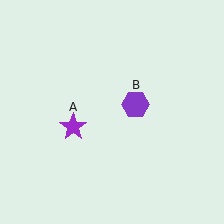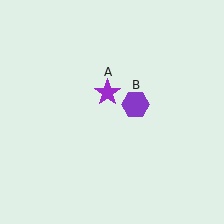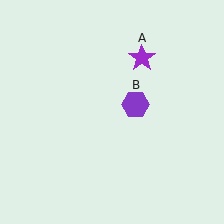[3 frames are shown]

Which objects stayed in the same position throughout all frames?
Purple hexagon (object B) remained stationary.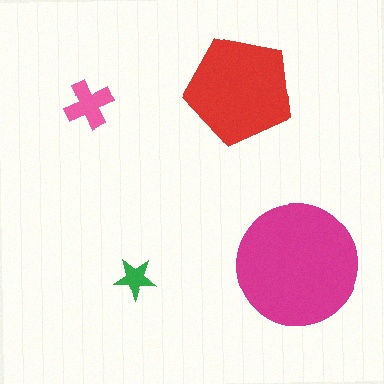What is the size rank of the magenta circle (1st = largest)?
1st.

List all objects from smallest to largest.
The green star, the pink cross, the red pentagon, the magenta circle.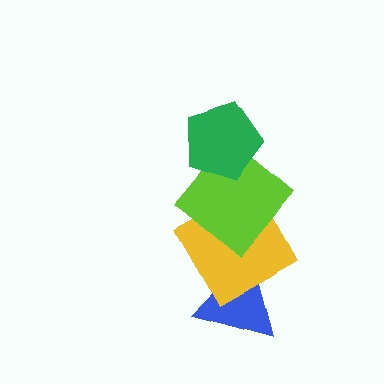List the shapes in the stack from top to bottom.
From top to bottom: the green pentagon, the lime diamond, the yellow square, the blue triangle.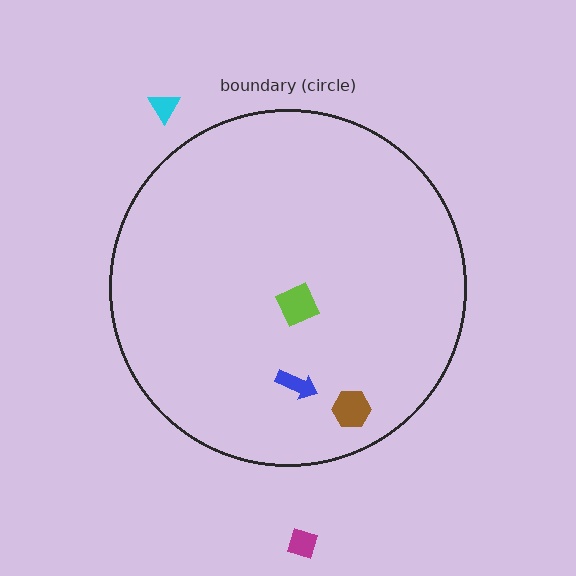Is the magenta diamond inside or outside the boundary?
Outside.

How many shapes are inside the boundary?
3 inside, 2 outside.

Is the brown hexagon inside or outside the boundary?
Inside.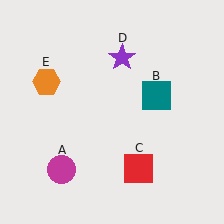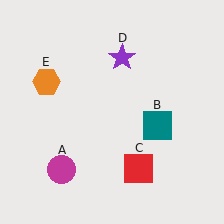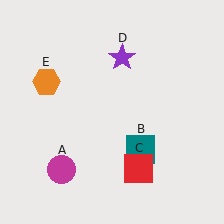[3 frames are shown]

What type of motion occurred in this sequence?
The teal square (object B) rotated clockwise around the center of the scene.